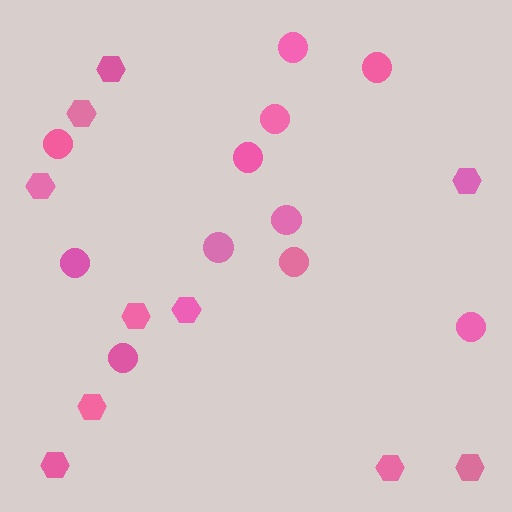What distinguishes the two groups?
There are 2 groups: one group of circles (11) and one group of hexagons (10).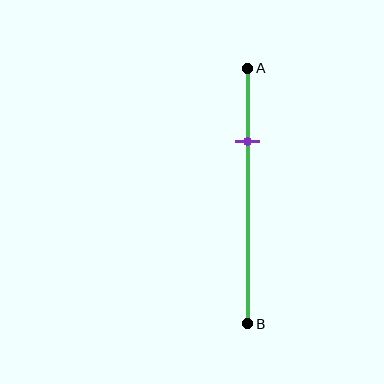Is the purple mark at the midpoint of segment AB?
No, the mark is at about 30% from A, not at the 50% midpoint.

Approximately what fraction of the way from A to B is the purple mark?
The purple mark is approximately 30% of the way from A to B.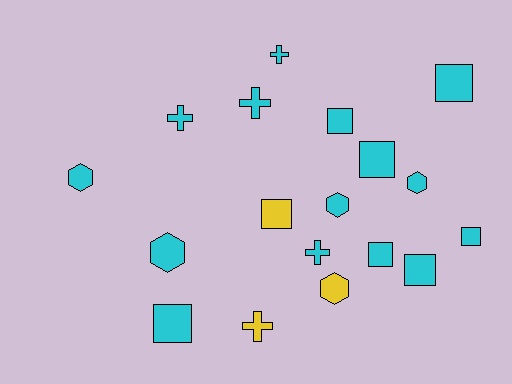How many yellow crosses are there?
There is 1 yellow cross.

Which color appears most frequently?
Cyan, with 15 objects.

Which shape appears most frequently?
Square, with 8 objects.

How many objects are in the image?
There are 18 objects.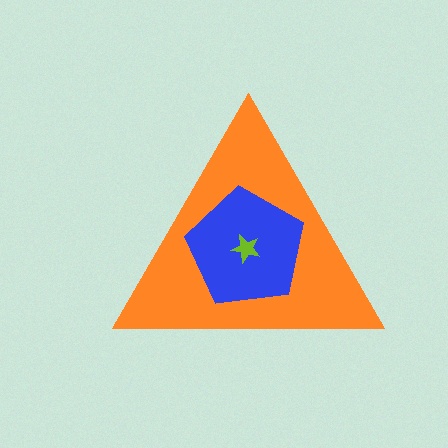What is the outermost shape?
The orange triangle.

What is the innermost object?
The lime star.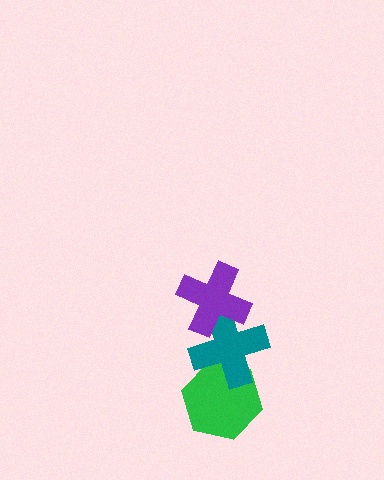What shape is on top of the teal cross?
The purple cross is on top of the teal cross.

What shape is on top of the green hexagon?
The teal cross is on top of the green hexagon.